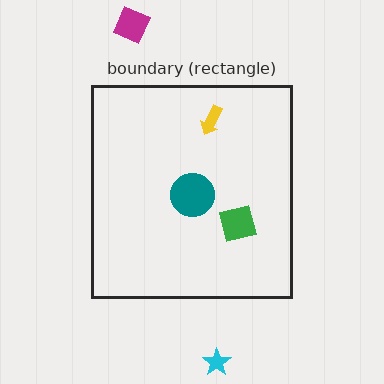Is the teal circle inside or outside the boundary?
Inside.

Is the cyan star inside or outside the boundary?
Outside.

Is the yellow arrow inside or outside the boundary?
Inside.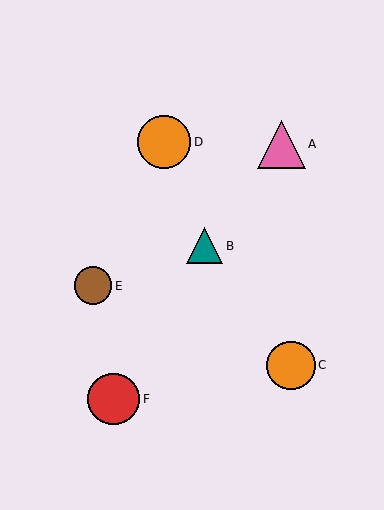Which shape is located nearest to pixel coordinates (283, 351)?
The orange circle (labeled C) at (291, 365) is nearest to that location.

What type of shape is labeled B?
Shape B is a teal triangle.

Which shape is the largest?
The orange circle (labeled D) is the largest.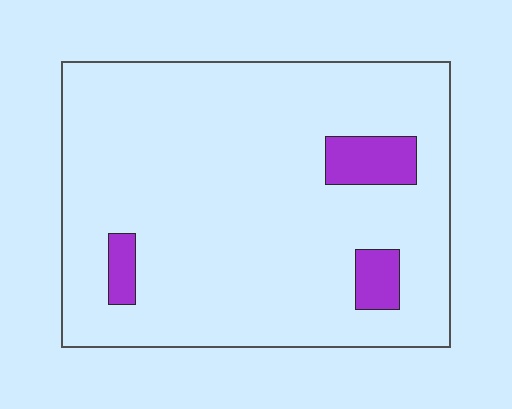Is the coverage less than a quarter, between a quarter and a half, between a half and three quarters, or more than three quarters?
Less than a quarter.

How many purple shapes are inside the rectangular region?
3.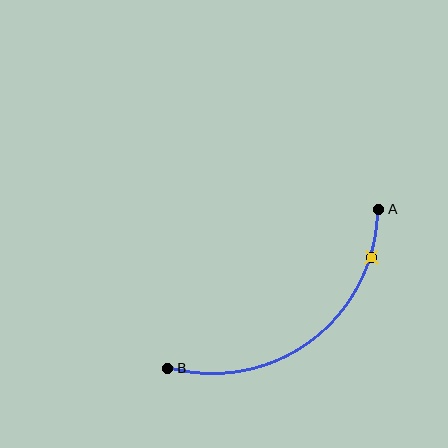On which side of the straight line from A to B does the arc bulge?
The arc bulges below and to the right of the straight line connecting A and B.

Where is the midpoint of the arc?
The arc midpoint is the point on the curve farthest from the straight line joining A and B. It sits below and to the right of that line.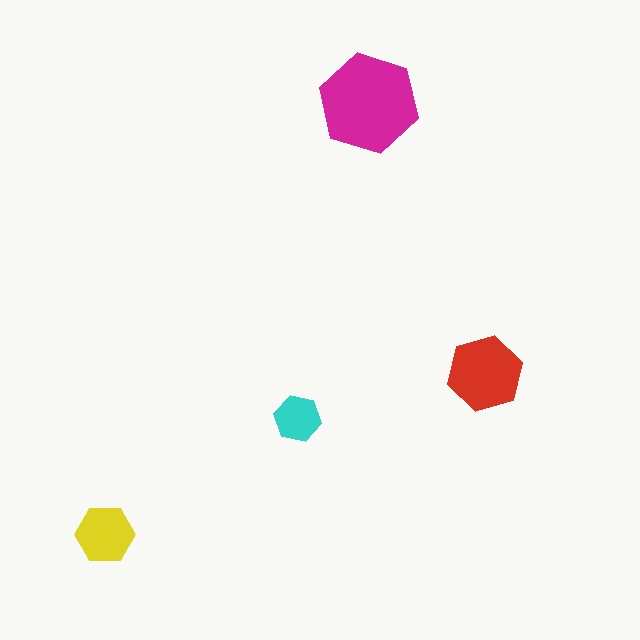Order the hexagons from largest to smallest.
the magenta one, the red one, the yellow one, the cyan one.